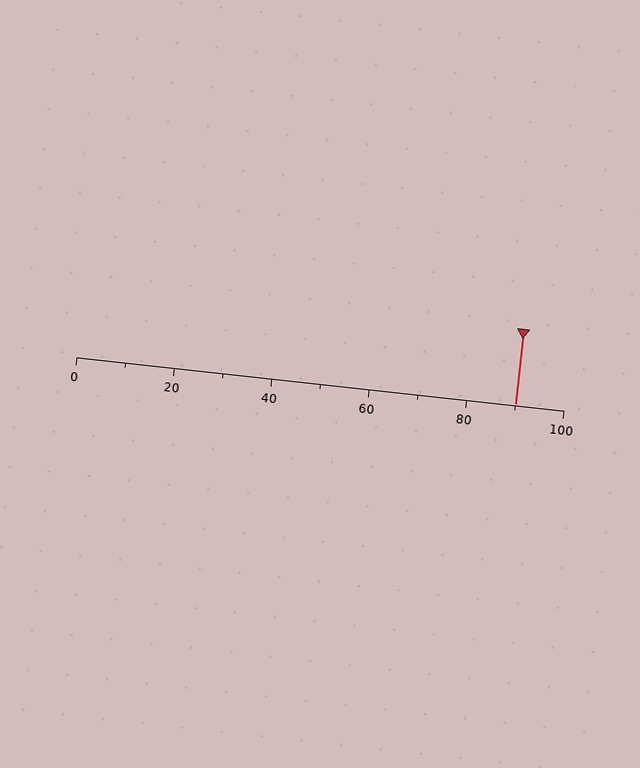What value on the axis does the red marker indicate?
The marker indicates approximately 90.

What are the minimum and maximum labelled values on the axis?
The axis runs from 0 to 100.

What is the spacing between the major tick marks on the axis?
The major ticks are spaced 20 apart.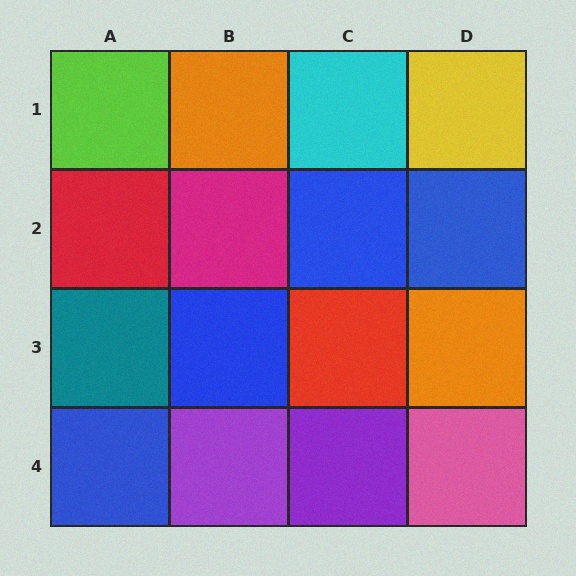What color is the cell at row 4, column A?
Blue.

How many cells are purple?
2 cells are purple.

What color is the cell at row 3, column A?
Teal.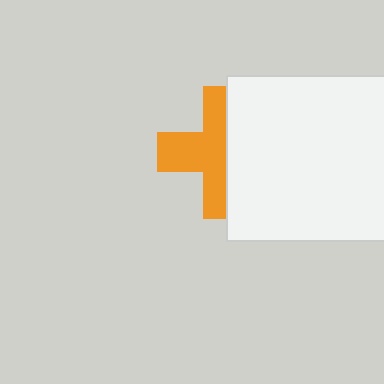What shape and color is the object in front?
The object in front is a white square.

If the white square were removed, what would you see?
You would see the complete orange cross.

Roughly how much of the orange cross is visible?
About half of it is visible (roughly 53%).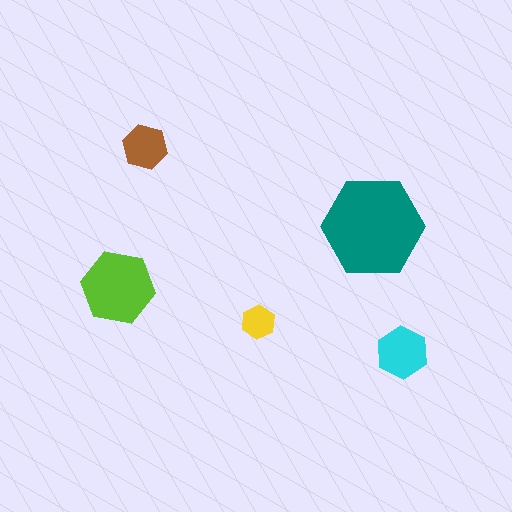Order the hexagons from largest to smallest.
the teal one, the lime one, the cyan one, the brown one, the yellow one.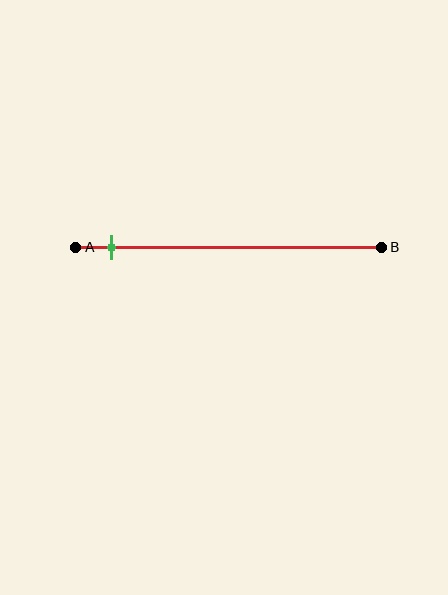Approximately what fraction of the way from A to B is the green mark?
The green mark is approximately 10% of the way from A to B.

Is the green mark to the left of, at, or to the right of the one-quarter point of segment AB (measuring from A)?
The green mark is to the left of the one-quarter point of segment AB.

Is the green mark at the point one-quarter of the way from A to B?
No, the mark is at about 10% from A, not at the 25% one-quarter point.